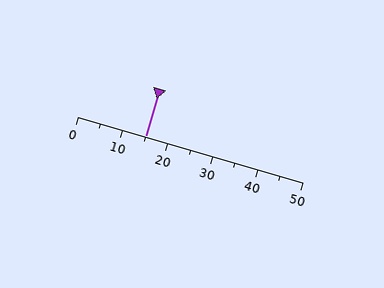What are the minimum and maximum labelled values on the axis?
The axis runs from 0 to 50.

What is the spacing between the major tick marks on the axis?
The major ticks are spaced 10 apart.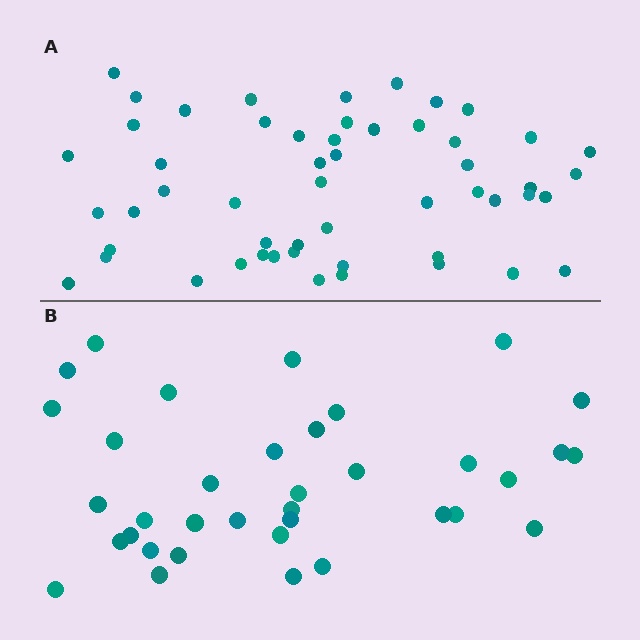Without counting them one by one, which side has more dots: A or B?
Region A (the top region) has more dots.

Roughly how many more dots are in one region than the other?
Region A has approximately 15 more dots than region B.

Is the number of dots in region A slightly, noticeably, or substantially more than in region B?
Region A has substantially more. The ratio is roughly 1.5 to 1.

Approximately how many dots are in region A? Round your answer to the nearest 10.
About 50 dots. (The exact count is 53, which rounds to 50.)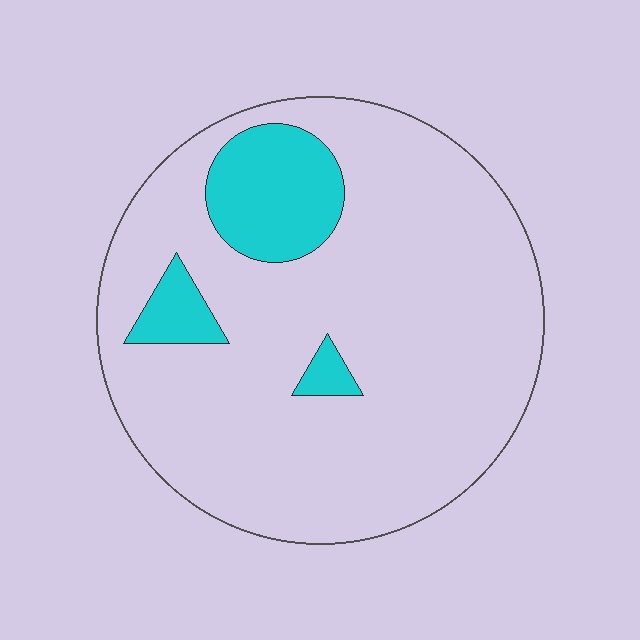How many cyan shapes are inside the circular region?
3.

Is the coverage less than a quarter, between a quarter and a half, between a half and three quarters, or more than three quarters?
Less than a quarter.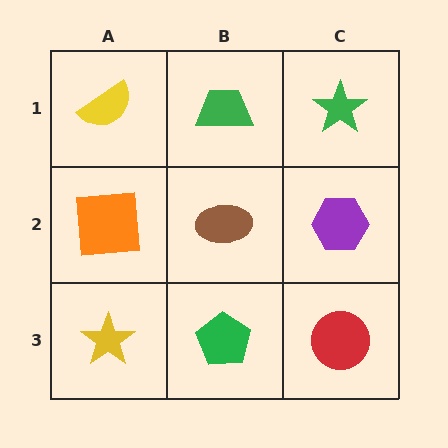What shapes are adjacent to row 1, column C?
A purple hexagon (row 2, column C), a green trapezoid (row 1, column B).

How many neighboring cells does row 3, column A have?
2.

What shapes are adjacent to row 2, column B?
A green trapezoid (row 1, column B), a green pentagon (row 3, column B), an orange square (row 2, column A), a purple hexagon (row 2, column C).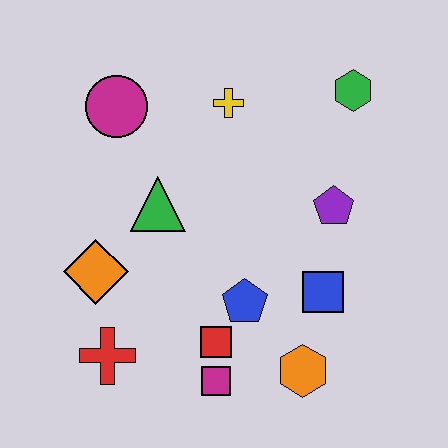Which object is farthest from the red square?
The green hexagon is farthest from the red square.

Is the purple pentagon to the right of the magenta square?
Yes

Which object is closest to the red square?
The magenta square is closest to the red square.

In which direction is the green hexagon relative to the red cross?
The green hexagon is above the red cross.